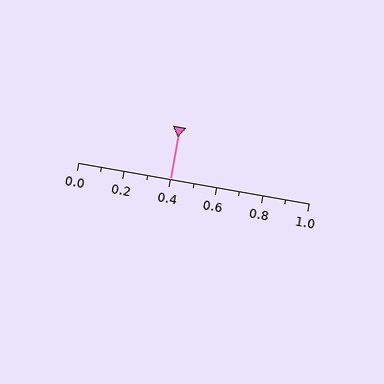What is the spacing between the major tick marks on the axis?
The major ticks are spaced 0.2 apart.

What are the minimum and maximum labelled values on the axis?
The axis runs from 0.0 to 1.0.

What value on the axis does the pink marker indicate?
The marker indicates approximately 0.4.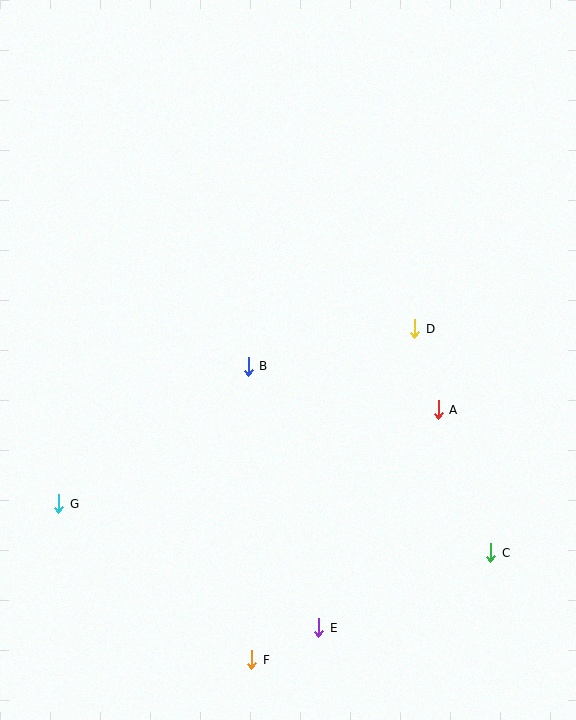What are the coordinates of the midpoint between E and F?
The midpoint between E and F is at (285, 644).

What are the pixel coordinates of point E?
Point E is at (319, 628).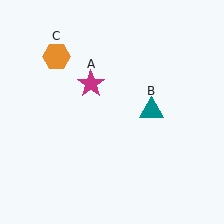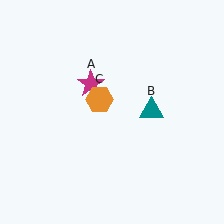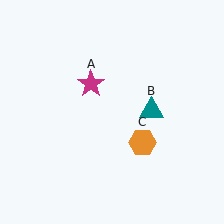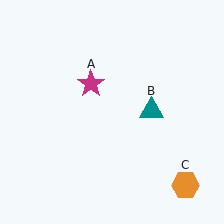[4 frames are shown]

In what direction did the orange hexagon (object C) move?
The orange hexagon (object C) moved down and to the right.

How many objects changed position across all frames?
1 object changed position: orange hexagon (object C).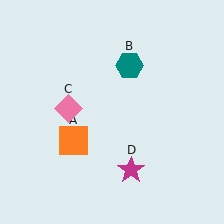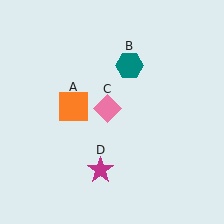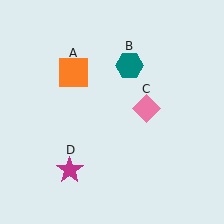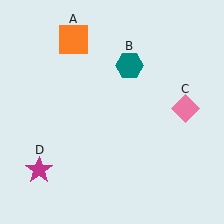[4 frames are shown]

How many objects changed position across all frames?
3 objects changed position: orange square (object A), pink diamond (object C), magenta star (object D).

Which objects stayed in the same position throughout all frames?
Teal hexagon (object B) remained stationary.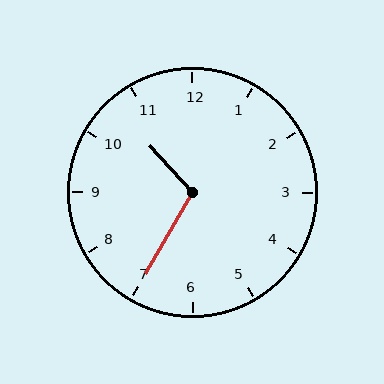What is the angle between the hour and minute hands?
Approximately 108 degrees.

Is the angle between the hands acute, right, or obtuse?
It is obtuse.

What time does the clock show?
10:35.